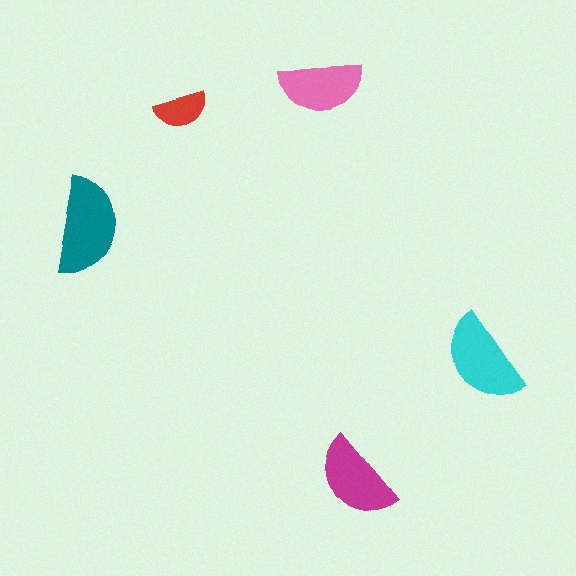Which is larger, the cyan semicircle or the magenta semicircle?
The cyan one.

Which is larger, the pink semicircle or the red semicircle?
The pink one.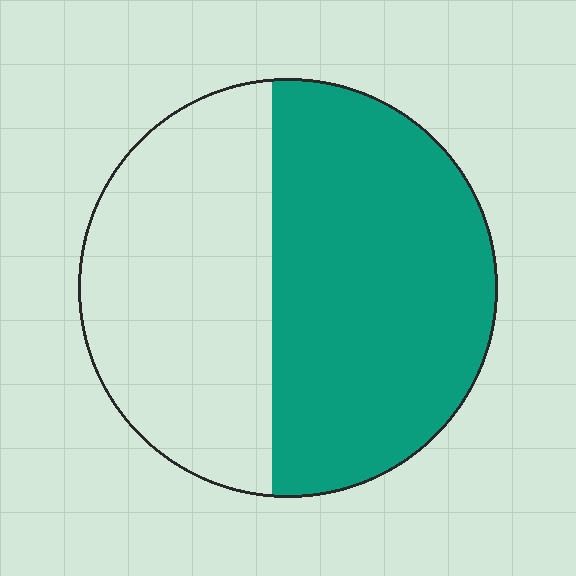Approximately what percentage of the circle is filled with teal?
Approximately 55%.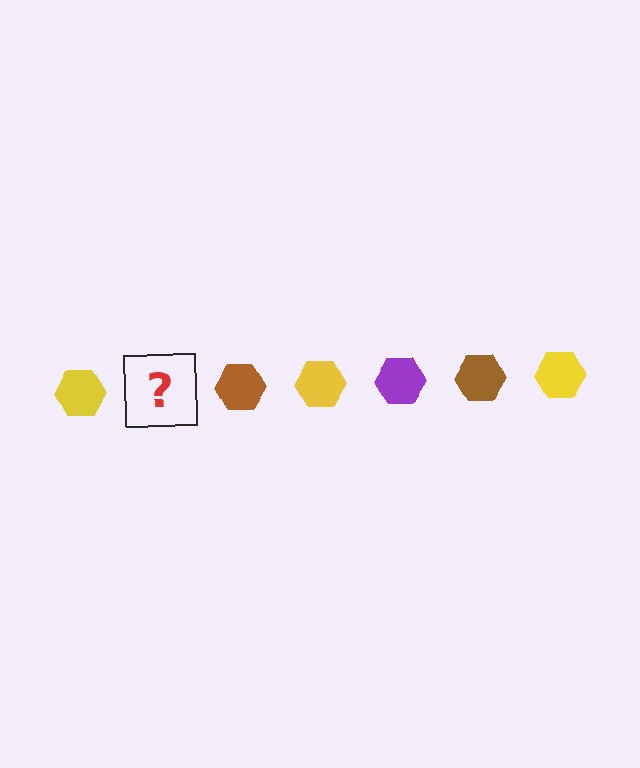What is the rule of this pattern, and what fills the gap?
The rule is that the pattern cycles through yellow, purple, brown hexagons. The gap should be filled with a purple hexagon.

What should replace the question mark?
The question mark should be replaced with a purple hexagon.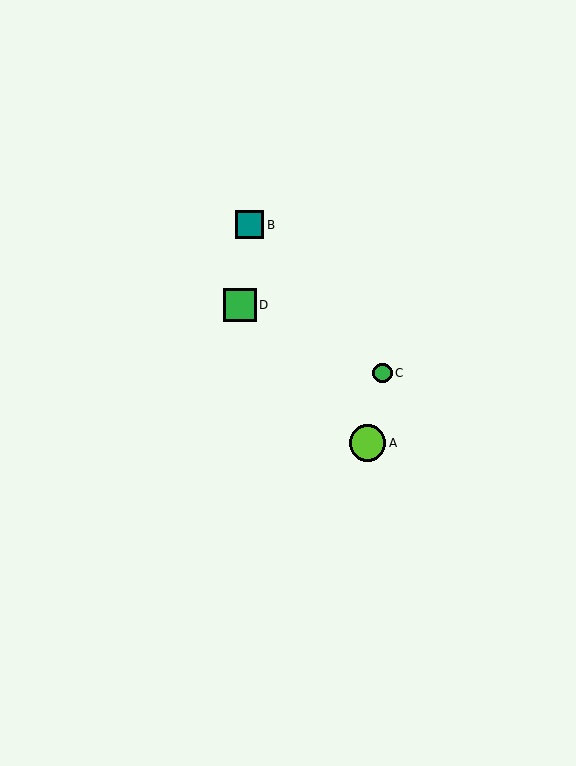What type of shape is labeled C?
Shape C is a green circle.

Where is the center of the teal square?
The center of the teal square is at (250, 225).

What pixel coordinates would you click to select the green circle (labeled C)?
Click at (383, 373) to select the green circle C.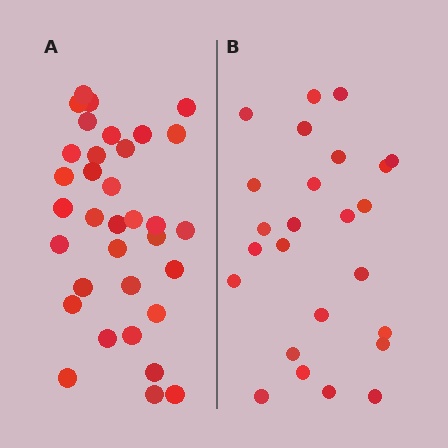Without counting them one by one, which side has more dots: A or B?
Region A (the left region) has more dots.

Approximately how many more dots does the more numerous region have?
Region A has roughly 8 or so more dots than region B.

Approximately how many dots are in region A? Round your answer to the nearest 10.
About 30 dots. (The exact count is 34, which rounds to 30.)